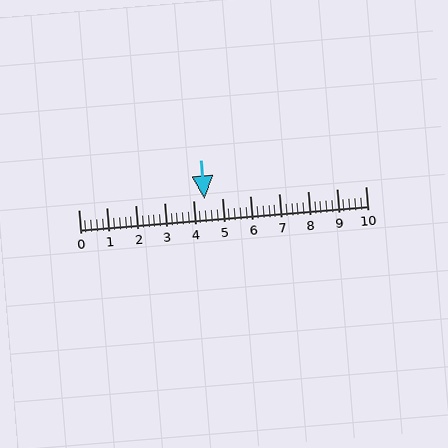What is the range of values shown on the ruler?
The ruler shows values from 0 to 10.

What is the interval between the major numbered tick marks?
The major tick marks are spaced 1 units apart.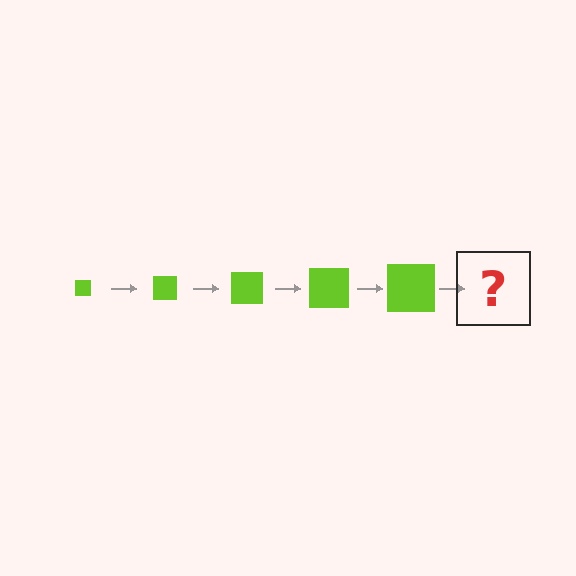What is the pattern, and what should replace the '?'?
The pattern is that the square gets progressively larger each step. The '?' should be a lime square, larger than the previous one.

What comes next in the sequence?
The next element should be a lime square, larger than the previous one.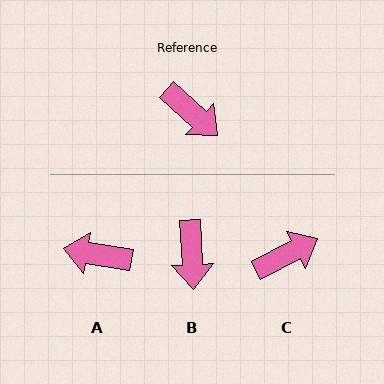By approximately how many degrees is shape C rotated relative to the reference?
Approximately 69 degrees counter-clockwise.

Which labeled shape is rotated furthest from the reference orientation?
A, about 147 degrees away.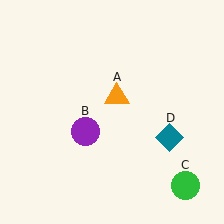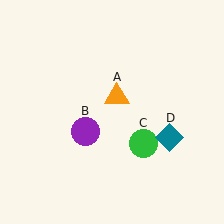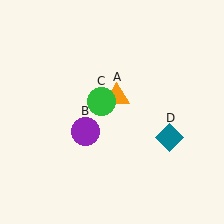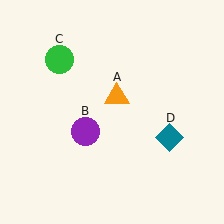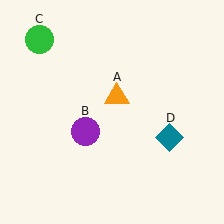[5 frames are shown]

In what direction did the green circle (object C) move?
The green circle (object C) moved up and to the left.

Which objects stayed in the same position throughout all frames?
Orange triangle (object A) and purple circle (object B) and teal diamond (object D) remained stationary.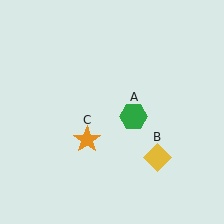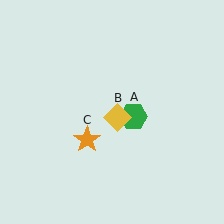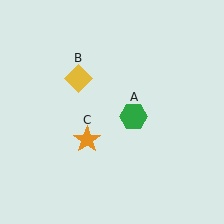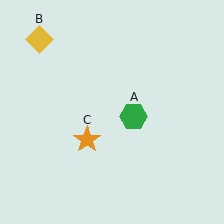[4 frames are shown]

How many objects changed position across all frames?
1 object changed position: yellow diamond (object B).